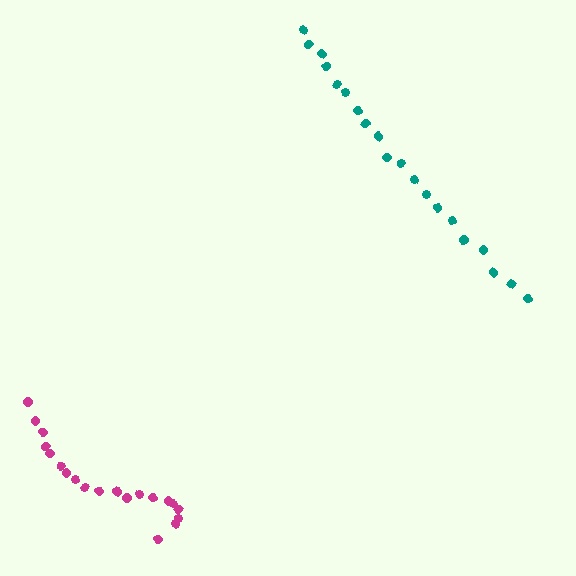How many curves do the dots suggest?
There are 2 distinct paths.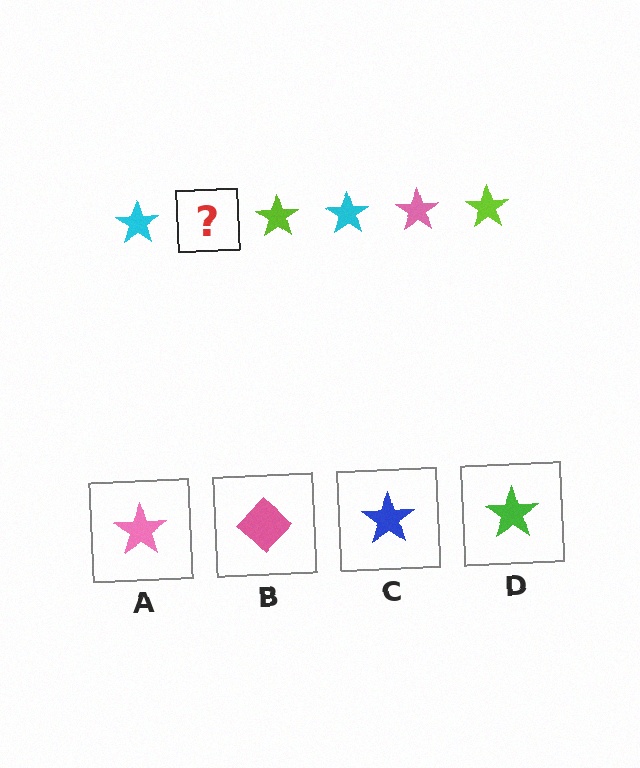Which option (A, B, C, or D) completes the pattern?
A.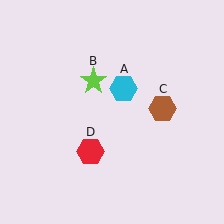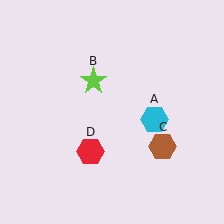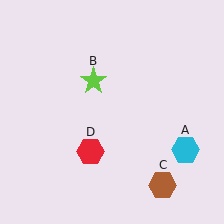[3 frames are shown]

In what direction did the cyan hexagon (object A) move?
The cyan hexagon (object A) moved down and to the right.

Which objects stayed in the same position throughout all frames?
Lime star (object B) and red hexagon (object D) remained stationary.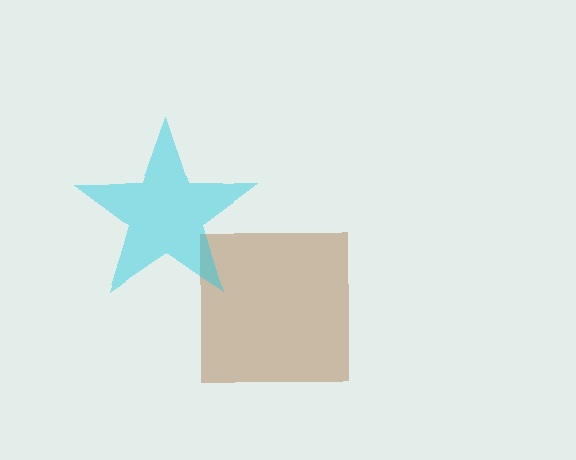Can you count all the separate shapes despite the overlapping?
Yes, there are 2 separate shapes.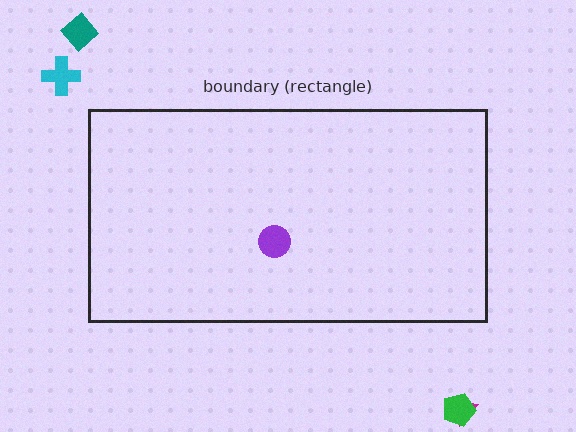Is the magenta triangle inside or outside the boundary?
Outside.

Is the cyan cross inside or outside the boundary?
Outside.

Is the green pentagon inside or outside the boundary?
Outside.